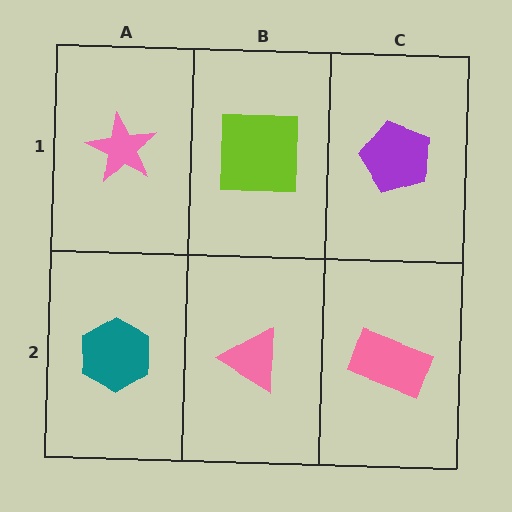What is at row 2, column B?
A pink triangle.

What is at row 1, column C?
A purple pentagon.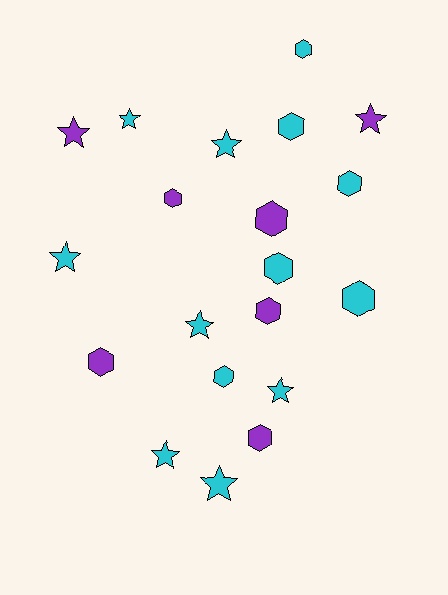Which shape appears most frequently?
Hexagon, with 11 objects.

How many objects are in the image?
There are 20 objects.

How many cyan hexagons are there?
There are 6 cyan hexagons.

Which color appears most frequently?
Cyan, with 13 objects.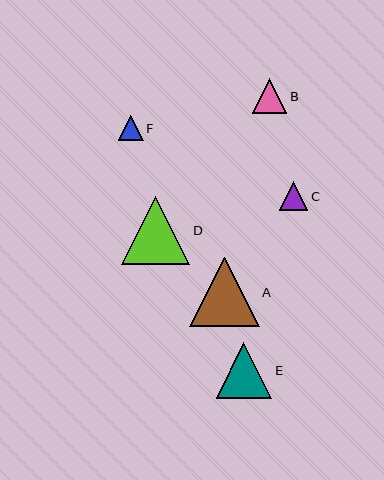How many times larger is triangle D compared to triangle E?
Triangle D is approximately 1.2 times the size of triangle E.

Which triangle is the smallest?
Triangle F is the smallest with a size of approximately 25 pixels.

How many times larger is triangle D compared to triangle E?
Triangle D is approximately 1.2 times the size of triangle E.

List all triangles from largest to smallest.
From largest to smallest: A, D, E, B, C, F.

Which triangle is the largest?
Triangle A is the largest with a size of approximately 69 pixels.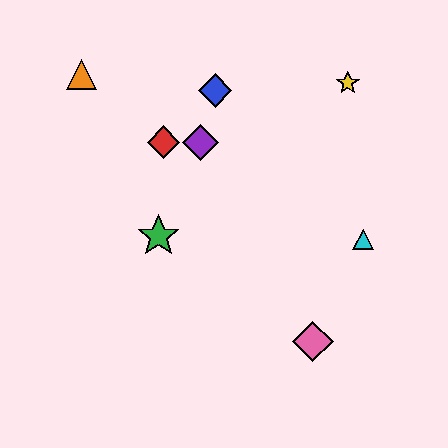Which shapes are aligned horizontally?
The red diamond, the purple diamond are aligned horizontally.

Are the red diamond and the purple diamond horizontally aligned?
Yes, both are at y≈142.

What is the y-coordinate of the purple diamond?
The purple diamond is at y≈142.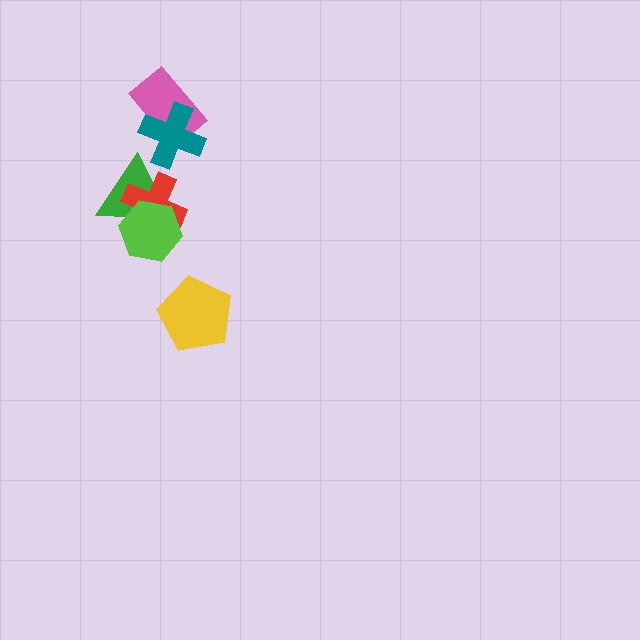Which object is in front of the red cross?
The lime hexagon is in front of the red cross.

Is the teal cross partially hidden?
No, no other shape covers it.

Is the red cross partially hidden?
Yes, it is partially covered by another shape.